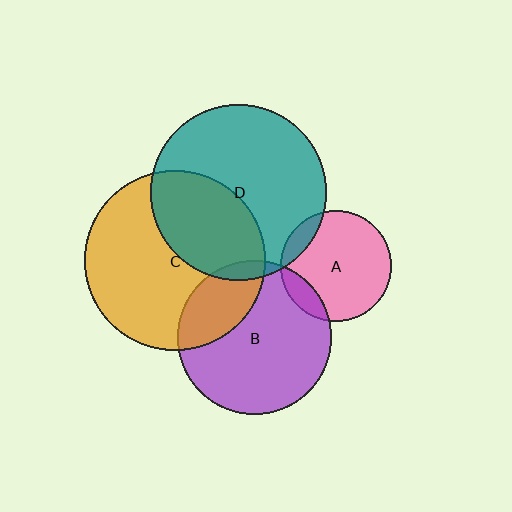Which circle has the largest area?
Circle C (orange).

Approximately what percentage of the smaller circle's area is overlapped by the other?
Approximately 35%.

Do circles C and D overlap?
Yes.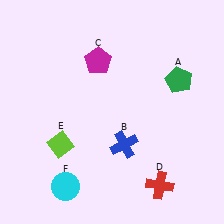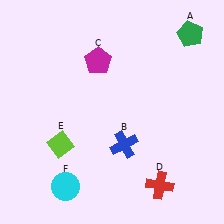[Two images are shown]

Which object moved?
The green pentagon (A) moved up.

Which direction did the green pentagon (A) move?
The green pentagon (A) moved up.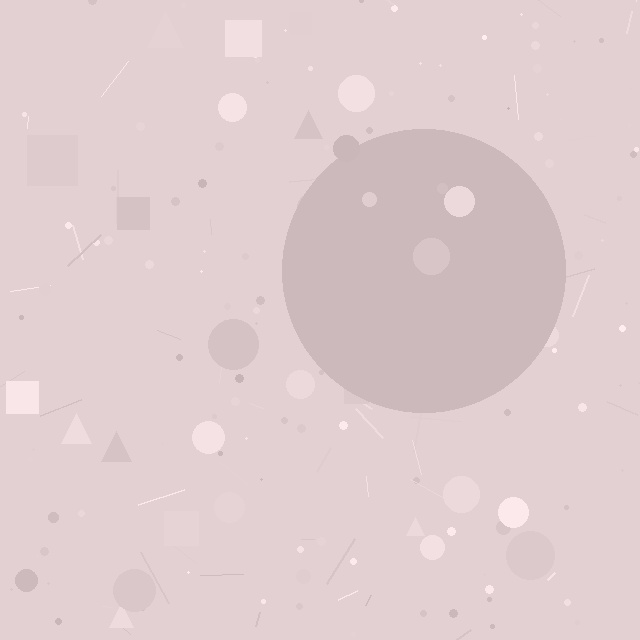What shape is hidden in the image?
A circle is hidden in the image.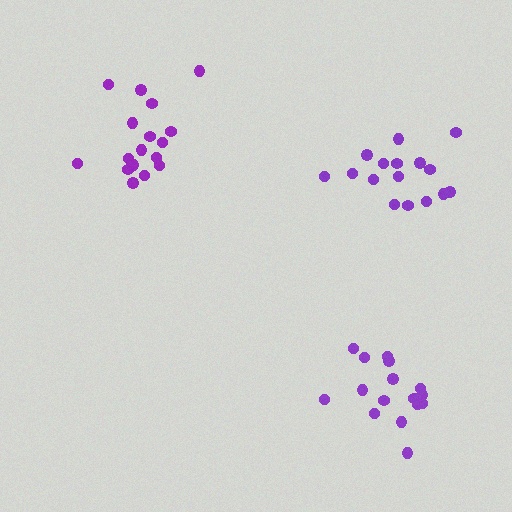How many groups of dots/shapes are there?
There are 3 groups.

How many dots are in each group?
Group 1: 16 dots, Group 2: 17 dots, Group 3: 16 dots (49 total).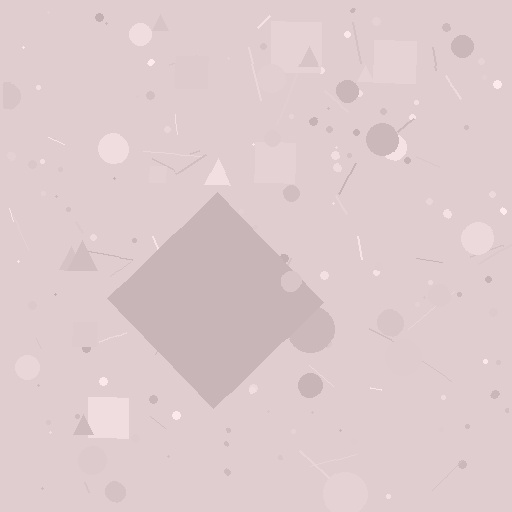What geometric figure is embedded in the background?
A diamond is embedded in the background.